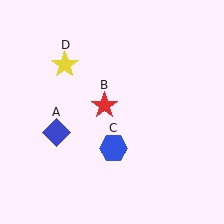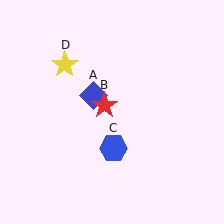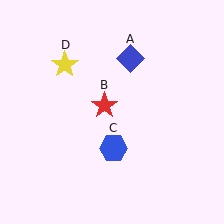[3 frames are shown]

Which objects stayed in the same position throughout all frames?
Red star (object B) and blue hexagon (object C) and yellow star (object D) remained stationary.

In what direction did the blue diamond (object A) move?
The blue diamond (object A) moved up and to the right.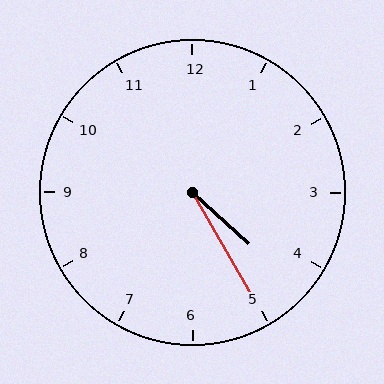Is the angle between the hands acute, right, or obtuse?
It is acute.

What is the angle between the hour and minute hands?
Approximately 18 degrees.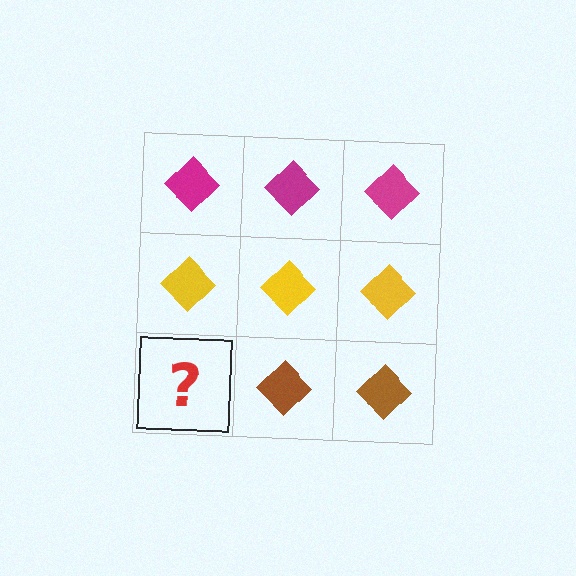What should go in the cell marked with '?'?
The missing cell should contain a brown diamond.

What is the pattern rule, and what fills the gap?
The rule is that each row has a consistent color. The gap should be filled with a brown diamond.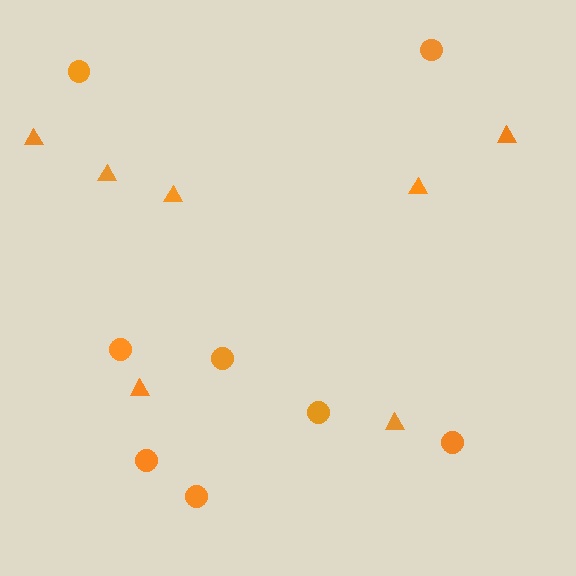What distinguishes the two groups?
There are 2 groups: one group of circles (8) and one group of triangles (7).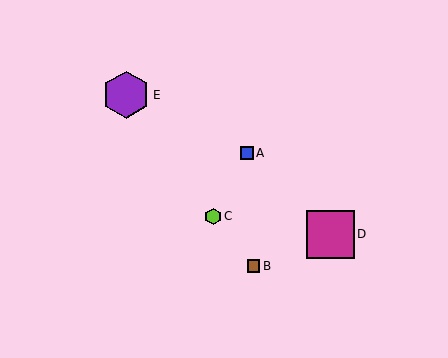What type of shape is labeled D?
Shape D is a magenta square.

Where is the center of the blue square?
The center of the blue square is at (247, 153).